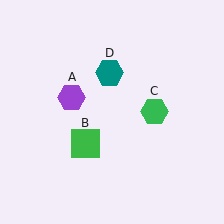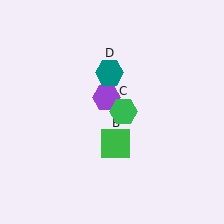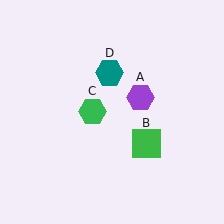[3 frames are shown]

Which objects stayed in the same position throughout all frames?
Teal hexagon (object D) remained stationary.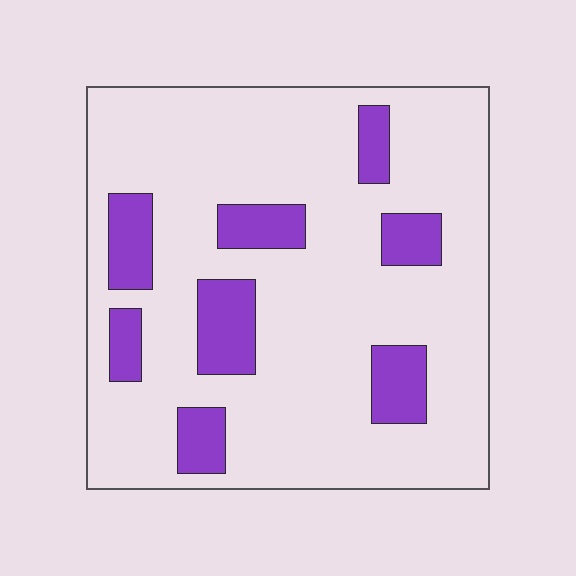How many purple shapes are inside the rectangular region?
8.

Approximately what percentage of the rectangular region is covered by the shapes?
Approximately 20%.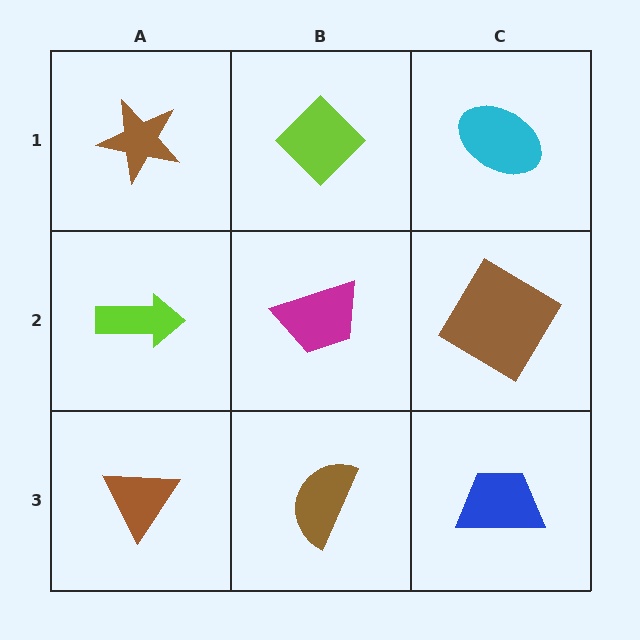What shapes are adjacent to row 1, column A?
A lime arrow (row 2, column A), a lime diamond (row 1, column B).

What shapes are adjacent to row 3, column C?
A brown diamond (row 2, column C), a brown semicircle (row 3, column B).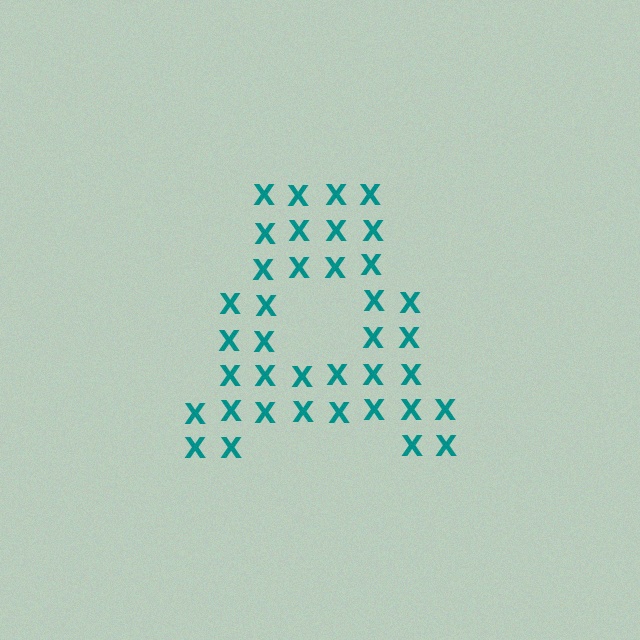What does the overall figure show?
The overall figure shows the letter A.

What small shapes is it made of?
It is made of small letter X's.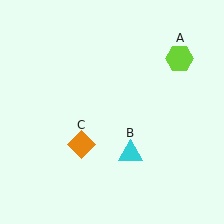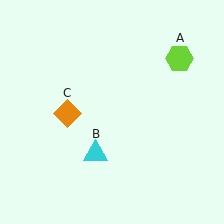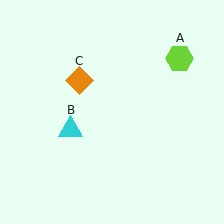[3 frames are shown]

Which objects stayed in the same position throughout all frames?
Lime hexagon (object A) remained stationary.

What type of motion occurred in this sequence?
The cyan triangle (object B), orange diamond (object C) rotated clockwise around the center of the scene.